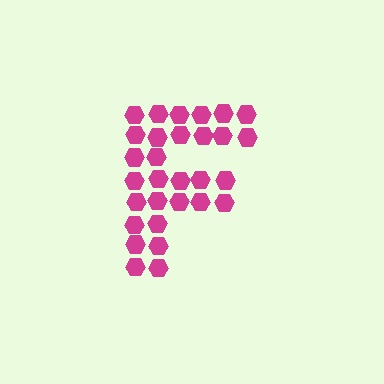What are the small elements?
The small elements are hexagons.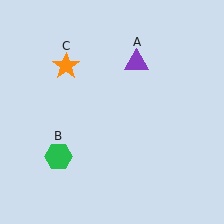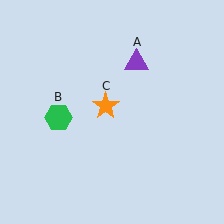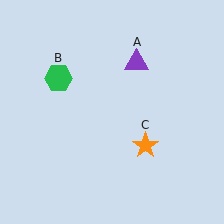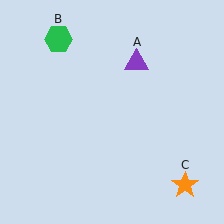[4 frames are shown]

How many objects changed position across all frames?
2 objects changed position: green hexagon (object B), orange star (object C).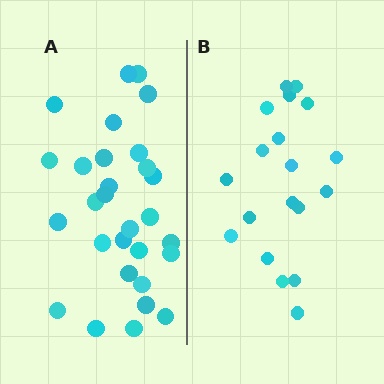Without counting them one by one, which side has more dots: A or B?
Region A (the left region) has more dots.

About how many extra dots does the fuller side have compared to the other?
Region A has roughly 10 or so more dots than region B.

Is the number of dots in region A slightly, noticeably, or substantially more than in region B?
Region A has substantially more. The ratio is roughly 1.5 to 1.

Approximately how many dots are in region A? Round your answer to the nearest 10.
About 30 dots. (The exact count is 29, which rounds to 30.)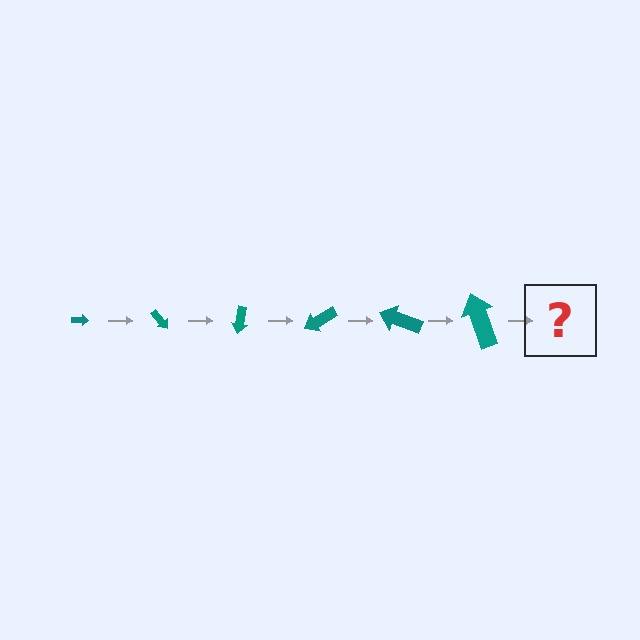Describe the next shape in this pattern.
It should be an arrow, larger than the previous one and rotated 300 degrees from the start.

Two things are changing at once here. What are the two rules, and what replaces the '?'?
The two rules are that the arrow grows larger each step and it rotates 50 degrees each step. The '?' should be an arrow, larger than the previous one and rotated 300 degrees from the start.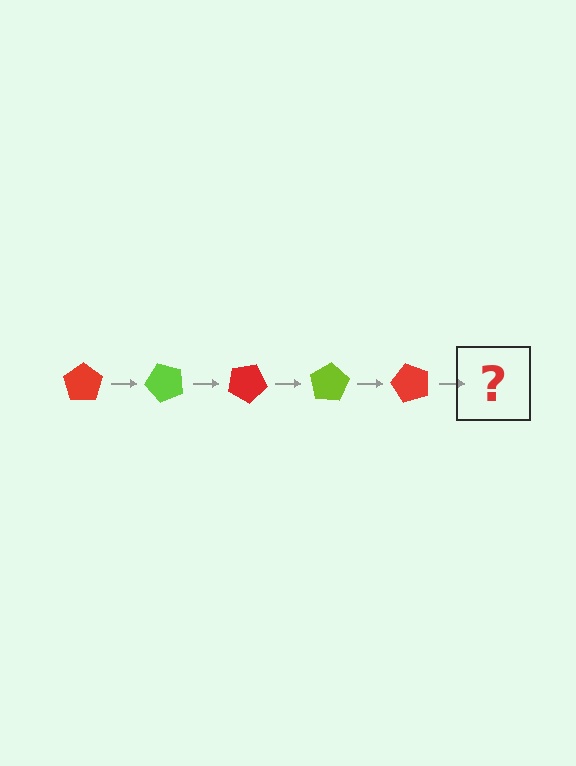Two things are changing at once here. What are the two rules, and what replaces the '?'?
The two rules are that it rotates 50 degrees each step and the color cycles through red and lime. The '?' should be a lime pentagon, rotated 250 degrees from the start.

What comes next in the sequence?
The next element should be a lime pentagon, rotated 250 degrees from the start.